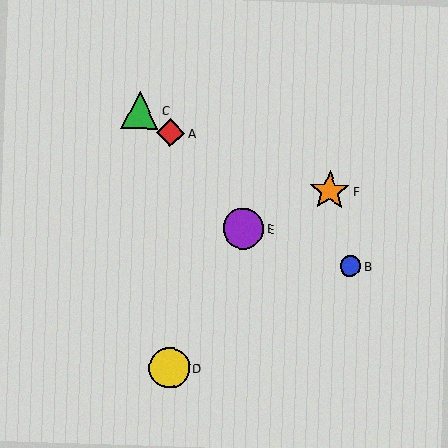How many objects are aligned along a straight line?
3 objects (A, B, C) are aligned along a straight line.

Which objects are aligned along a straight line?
Objects A, B, C are aligned along a straight line.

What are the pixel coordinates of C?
Object C is at (140, 110).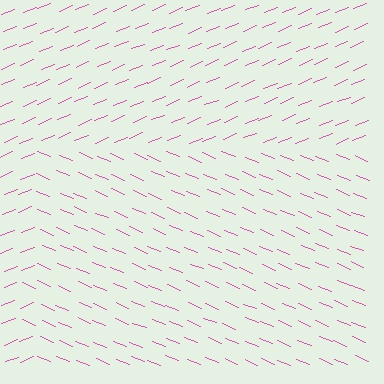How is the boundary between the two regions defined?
The boundary is defined purely by a change in line orientation (approximately 45 degrees difference). All lines are the same color and thickness.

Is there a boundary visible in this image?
Yes, there is a texture boundary formed by a change in line orientation.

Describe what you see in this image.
The image is filled with small pink line segments. A rectangle region in the image has lines oriented differently from the surrounding lines, creating a visible texture boundary.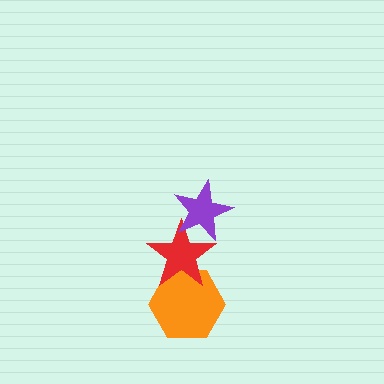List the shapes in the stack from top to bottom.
From top to bottom: the purple star, the red star, the orange hexagon.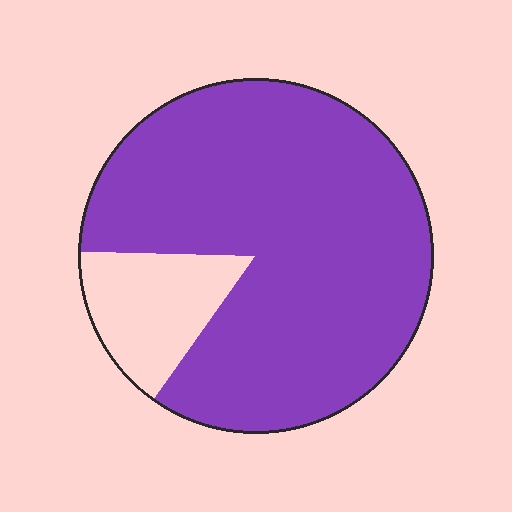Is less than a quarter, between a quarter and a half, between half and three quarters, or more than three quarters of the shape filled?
More than three quarters.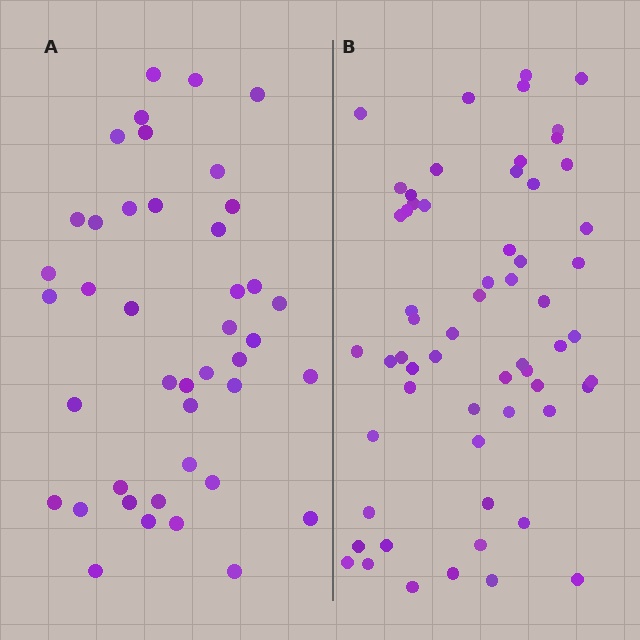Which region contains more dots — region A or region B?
Region B (the right region) has more dots.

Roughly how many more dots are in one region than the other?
Region B has approximately 20 more dots than region A.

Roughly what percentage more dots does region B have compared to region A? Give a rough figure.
About 45% more.